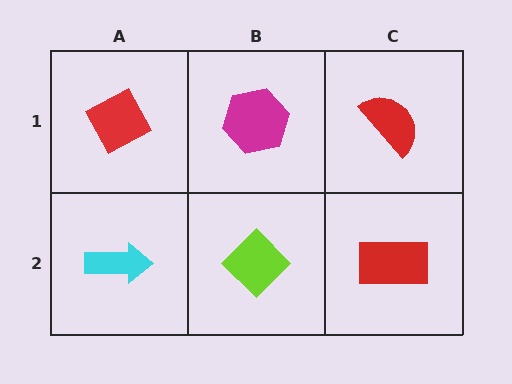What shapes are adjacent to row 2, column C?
A red semicircle (row 1, column C), a lime diamond (row 2, column B).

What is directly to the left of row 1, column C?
A magenta hexagon.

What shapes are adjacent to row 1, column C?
A red rectangle (row 2, column C), a magenta hexagon (row 1, column B).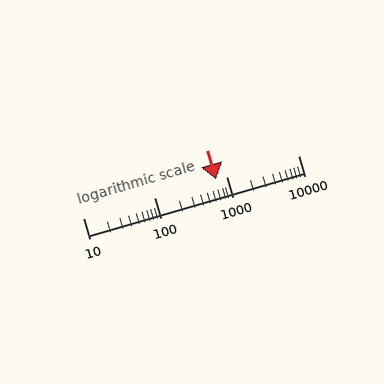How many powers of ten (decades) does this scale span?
The scale spans 3 decades, from 10 to 10000.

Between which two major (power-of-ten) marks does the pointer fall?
The pointer is between 100 and 1000.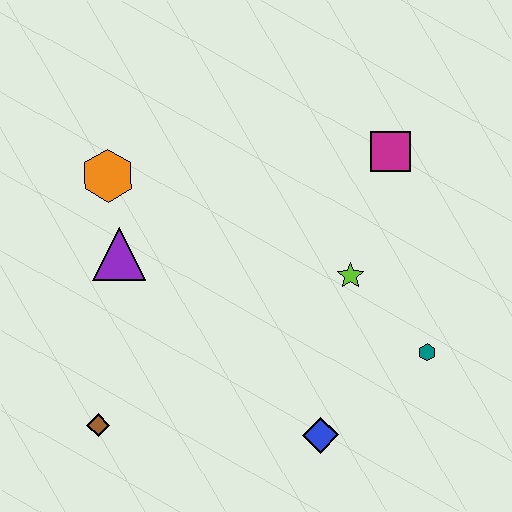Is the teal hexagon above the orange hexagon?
No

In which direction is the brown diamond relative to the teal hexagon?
The brown diamond is to the left of the teal hexagon.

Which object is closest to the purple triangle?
The orange hexagon is closest to the purple triangle.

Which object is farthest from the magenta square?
The brown diamond is farthest from the magenta square.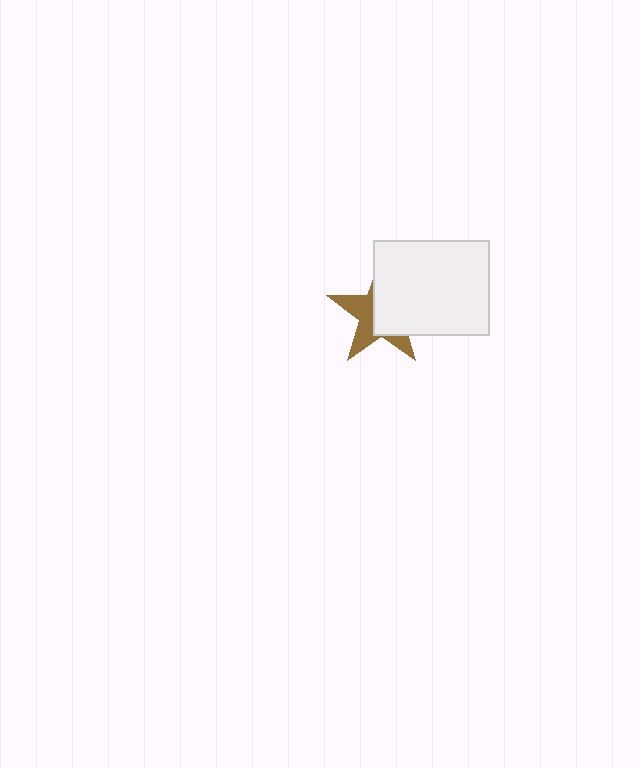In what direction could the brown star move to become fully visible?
The brown star could move left. That would shift it out from behind the white rectangle entirely.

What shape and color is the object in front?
The object in front is a white rectangle.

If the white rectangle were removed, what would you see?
You would see the complete brown star.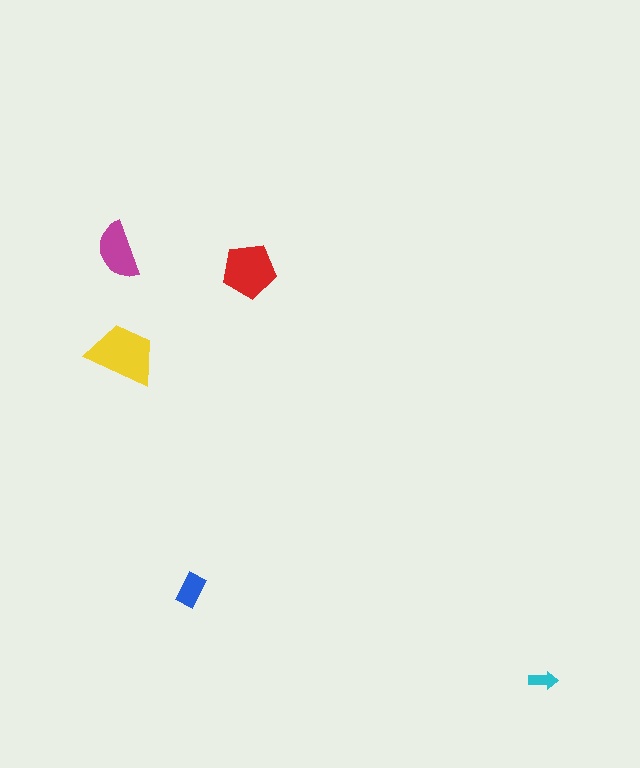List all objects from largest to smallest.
The yellow trapezoid, the red pentagon, the magenta semicircle, the blue rectangle, the cyan arrow.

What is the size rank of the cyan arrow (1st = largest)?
5th.